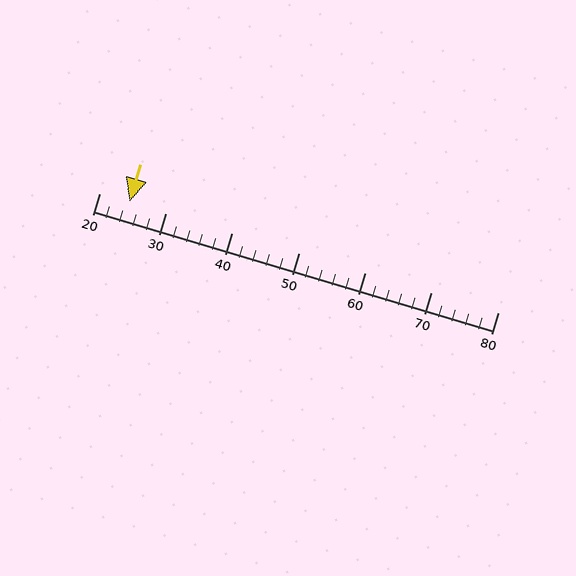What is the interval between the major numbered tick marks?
The major tick marks are spaced 10 units apart.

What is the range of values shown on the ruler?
The ruler shows values from 20 to 80.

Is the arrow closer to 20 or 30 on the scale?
The arrow is closer to 20.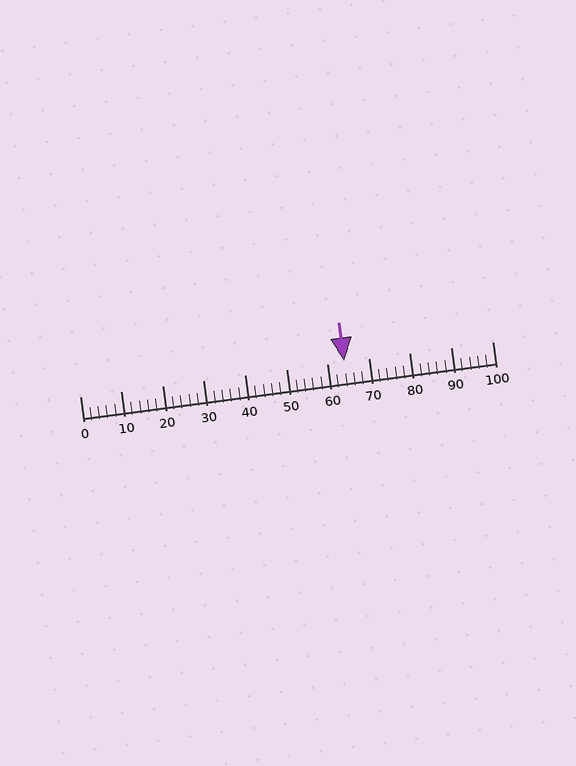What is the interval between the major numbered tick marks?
The major tick marks are spaced 10 units apart.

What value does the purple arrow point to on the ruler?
The purple arrow points to approximately 64.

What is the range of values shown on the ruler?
The ruler shows values from 0 to 100.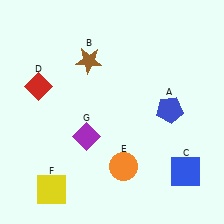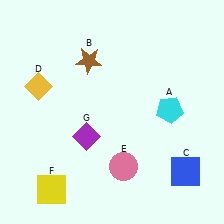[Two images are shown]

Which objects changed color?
A changed from blue to cyan. D changed from red to yellow. E changed from orange to pink.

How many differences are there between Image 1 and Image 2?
There are 3 differences between the two images.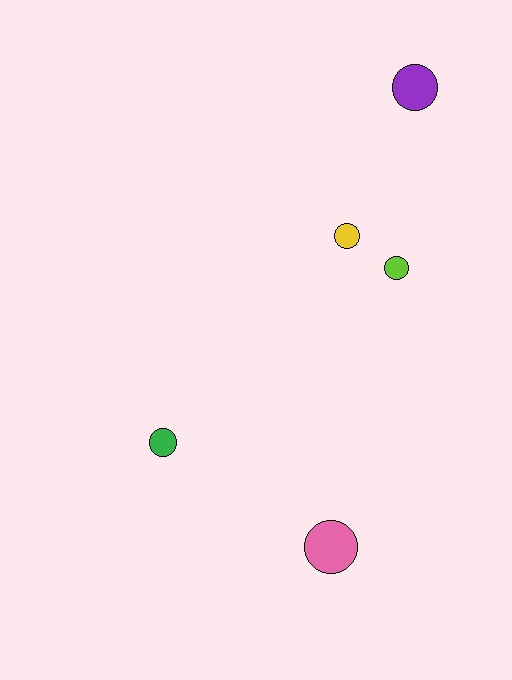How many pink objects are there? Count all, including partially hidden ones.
There is 1 pink object.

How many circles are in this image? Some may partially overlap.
There are 5 circles.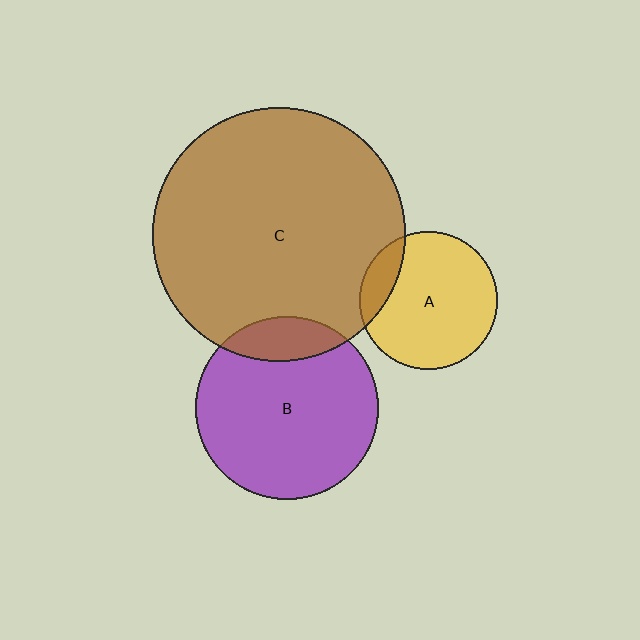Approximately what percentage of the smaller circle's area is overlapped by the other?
Approximately 15%.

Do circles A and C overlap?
Yes.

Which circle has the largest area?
Circle C (brown).